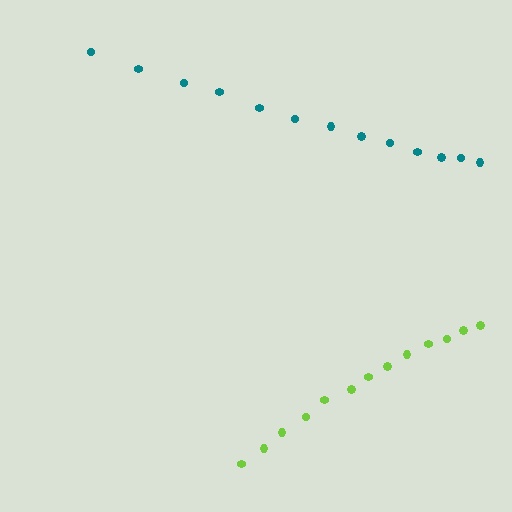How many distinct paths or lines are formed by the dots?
There are 2 distinct paths.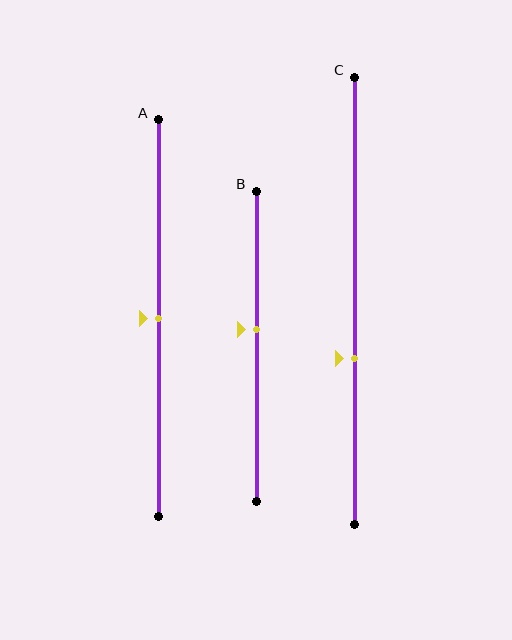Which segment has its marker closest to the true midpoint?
Segment A has its marker closest to the true midpoint.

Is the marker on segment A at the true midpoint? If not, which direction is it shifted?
Yes, the marker on segment A is at the true midpoint.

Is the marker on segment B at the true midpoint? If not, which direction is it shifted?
No, the marker on segment B is shifted upward by about 5% of the segment length.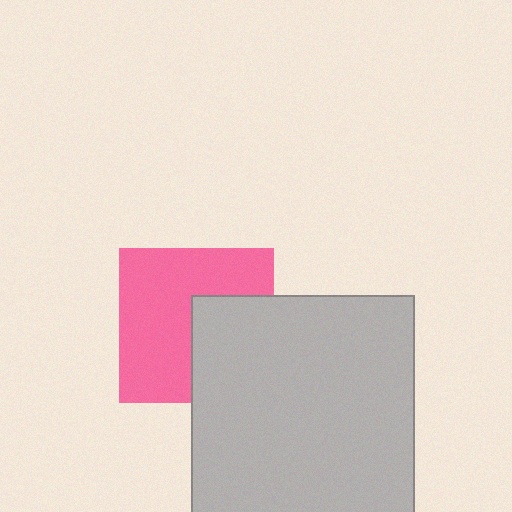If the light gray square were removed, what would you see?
You would see the complete pink square.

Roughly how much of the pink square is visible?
About half of it is visible (roughly 63%).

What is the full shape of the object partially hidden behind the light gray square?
The partially hidden object is a pink square.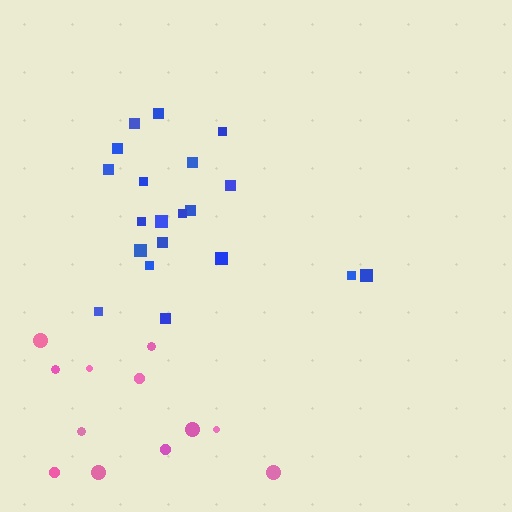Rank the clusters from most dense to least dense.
blue, pink.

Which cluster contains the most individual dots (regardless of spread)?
Blue (20).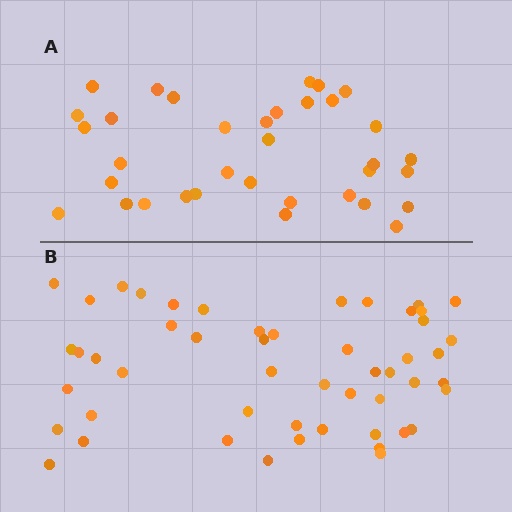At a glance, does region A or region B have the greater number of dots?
Region B (the bottom region) has more dots.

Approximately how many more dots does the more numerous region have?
Region B has approximately 15 more dots than region A.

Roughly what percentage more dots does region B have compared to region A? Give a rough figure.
About 45% more.